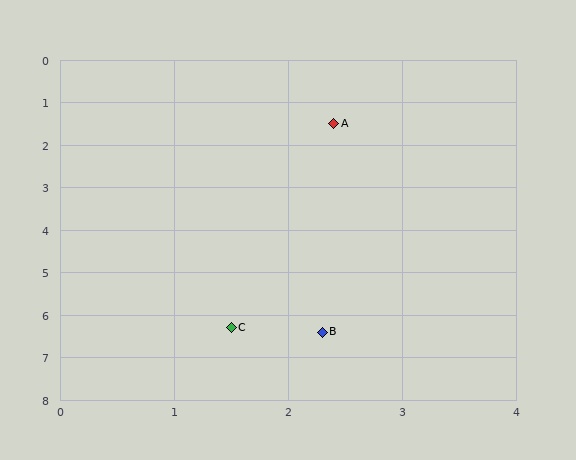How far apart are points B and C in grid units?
Points B and C are about 0.8 grid units apart.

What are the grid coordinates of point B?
Point B is at approximately (2.3, 6.4).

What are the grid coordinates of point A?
Point A is at approximately (2.4, 1.5).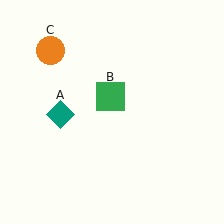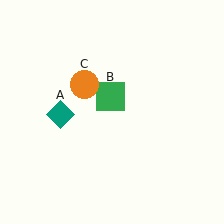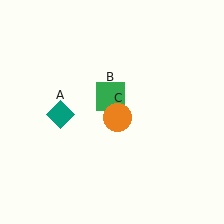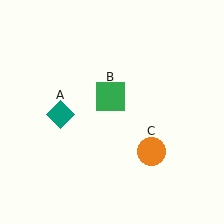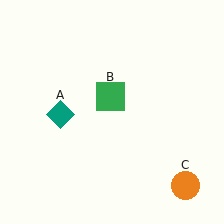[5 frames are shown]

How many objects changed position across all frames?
1 object changed position: orange circle (object C).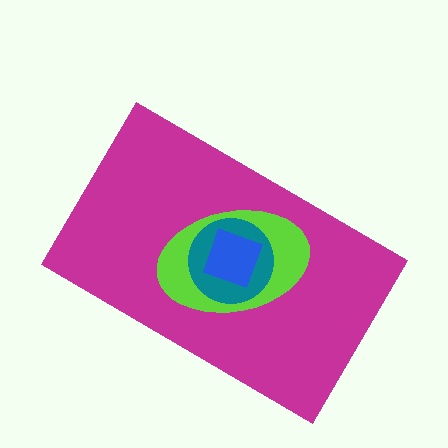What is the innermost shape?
The blue square.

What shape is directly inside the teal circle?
The blue square.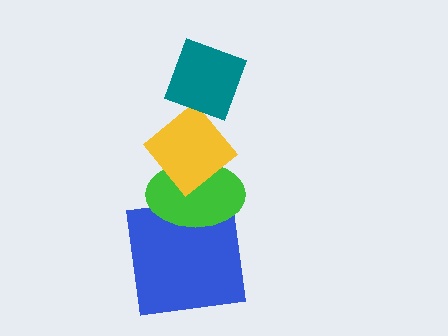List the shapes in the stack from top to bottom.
From top to bottom: the teal diamond, the yellow diamond, the green ellipse, the blue square.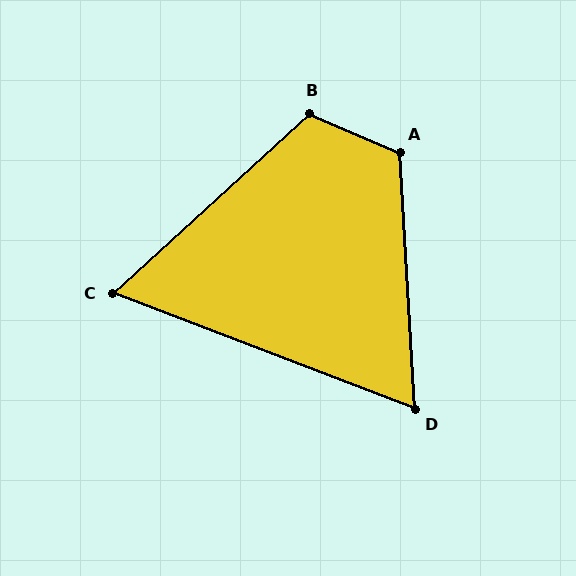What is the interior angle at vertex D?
Approximately 66 degrees (acute).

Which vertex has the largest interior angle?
A, at approximately 117 degrees.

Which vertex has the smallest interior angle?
C, at approximately 63 degrees.